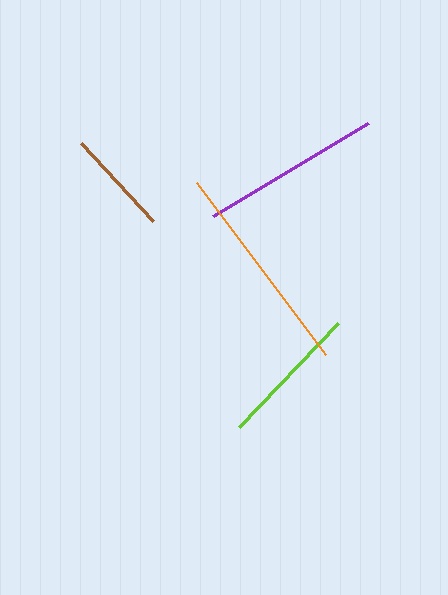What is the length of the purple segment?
The purple segment is approximately 181 pixels long.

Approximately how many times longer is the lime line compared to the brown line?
The lime line is approximately 1.4 times the length of the brown line.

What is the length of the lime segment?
The lime segment is approximately 144 pixels long.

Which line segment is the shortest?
The brown line is the shortest at approximately 106 pixels.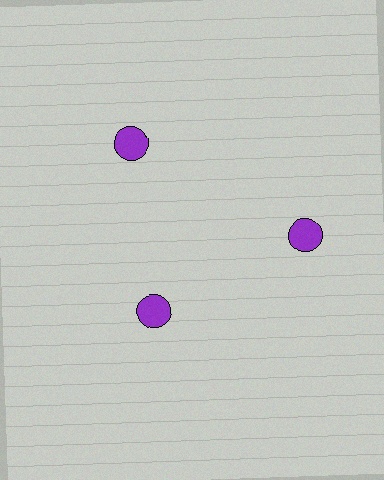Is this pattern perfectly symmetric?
No. The 3 purple circles are arranged in a ring, but one element near the 7 o'clock position is pulled inward toward the center, breaking the 3-fold rotational symmetry.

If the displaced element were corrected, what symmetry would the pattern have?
It would have 3-fold rotational symmetry — the pattern would map onto itself every 120 degrees.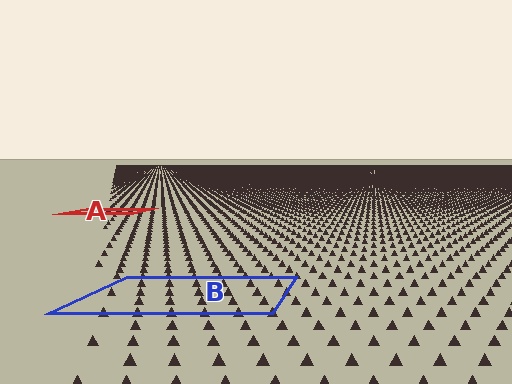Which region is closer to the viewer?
Region B is closer. The texture elements there are larger and more spread out.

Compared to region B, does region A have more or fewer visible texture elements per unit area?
Region A has more texture elements per unit area — they are packed more densely because it is farther away.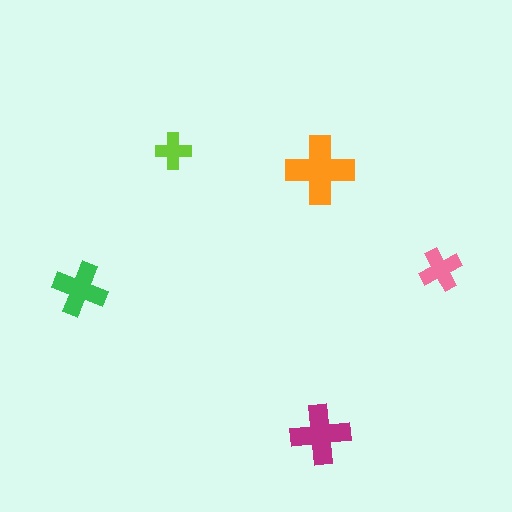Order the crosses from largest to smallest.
the orange one, the magenta one, the green one, the pink one, the lime one.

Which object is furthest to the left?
The green cross is leftmost.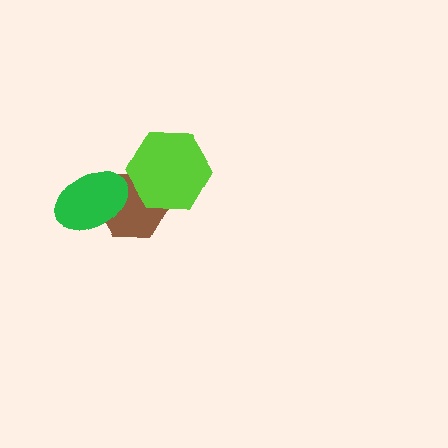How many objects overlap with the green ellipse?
1 object overlaps with the green ellipse.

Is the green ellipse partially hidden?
No, no other shape covers it.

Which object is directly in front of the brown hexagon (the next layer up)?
The lime hexagon is directly in front of the brown hexagon.